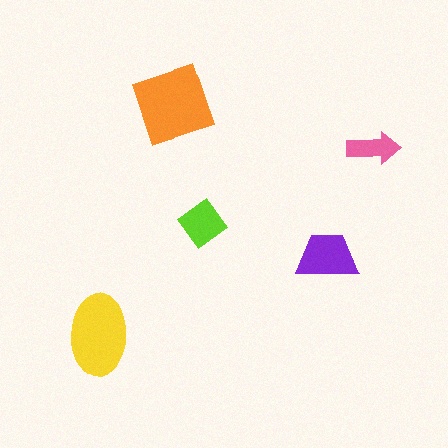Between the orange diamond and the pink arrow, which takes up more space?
The orange diamond.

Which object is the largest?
The orange diamond.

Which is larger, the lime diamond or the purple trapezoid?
The purple trapezoid.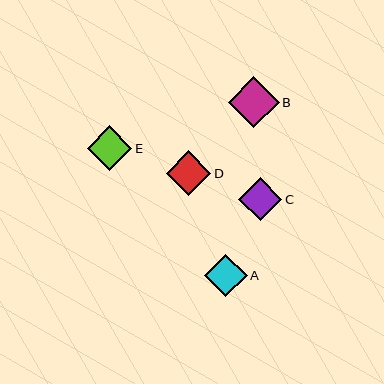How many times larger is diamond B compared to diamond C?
Diamond B is approximately 1.2 times the size of diamond C.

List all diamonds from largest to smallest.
From largest to smallest: B, E, D, C, A.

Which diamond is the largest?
Diamond B is the largest with a size of approximately 51 pixels.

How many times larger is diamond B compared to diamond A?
Diamond B is approximately 1.2 times the size of diamond A.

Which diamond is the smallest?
Diamond A is the smallest with a size of approximately 43 pixels.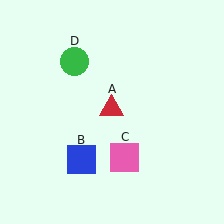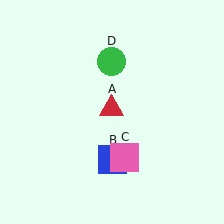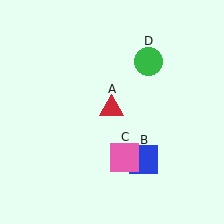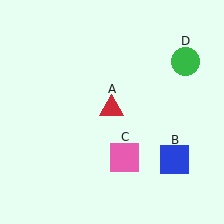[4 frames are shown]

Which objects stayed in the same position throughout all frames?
Red triangle (object A) and pink square (object C) remained stationary.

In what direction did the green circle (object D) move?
The green circle (object D) moved right.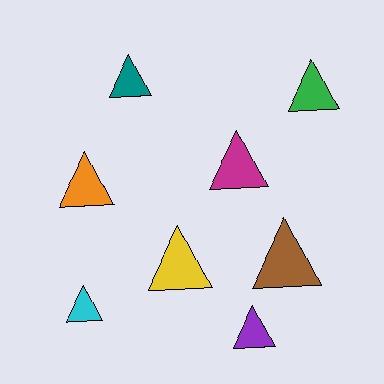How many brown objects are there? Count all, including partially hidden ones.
There is 1 brown object.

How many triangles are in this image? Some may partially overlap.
There are 8 triangles.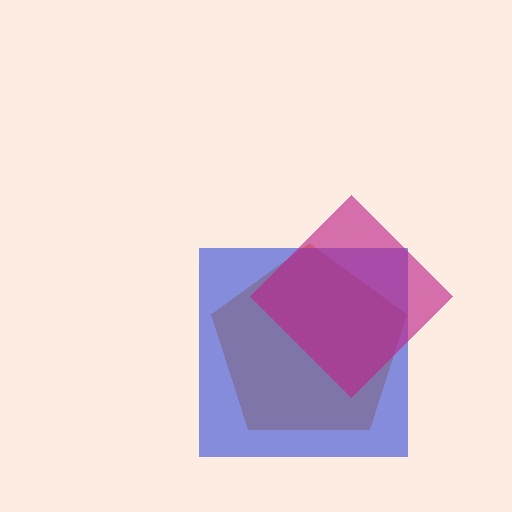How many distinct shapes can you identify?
There are 3 distinct shapes: an orange pentagon, a blue square, a magenta diamond.